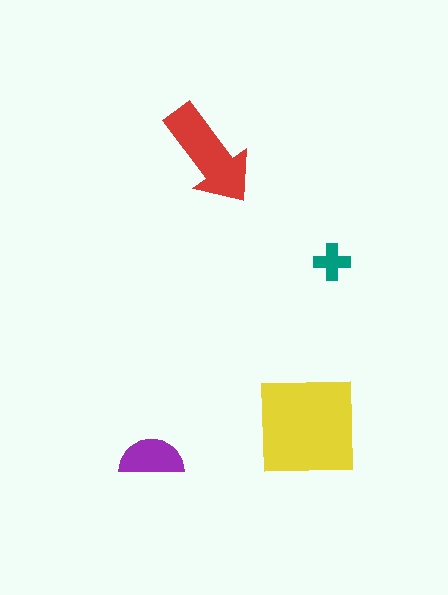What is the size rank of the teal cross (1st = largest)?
4th.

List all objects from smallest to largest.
The teal cross, the purple semicircle, the red arrow, the yellow square.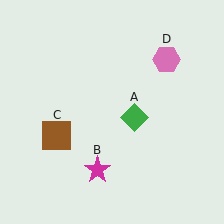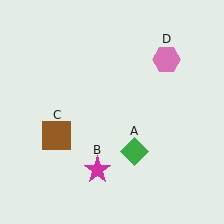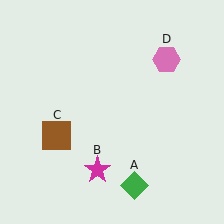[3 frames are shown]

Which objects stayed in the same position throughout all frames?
Magenta star (object B) and brown square (object C) and pink hexagon (object D) remained stationary.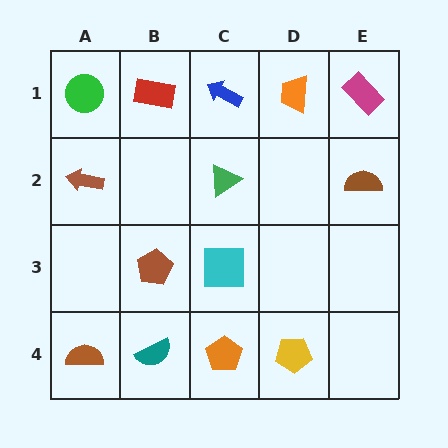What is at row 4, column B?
A teal semicircle.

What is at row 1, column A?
A green circle.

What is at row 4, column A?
A brown semicircle.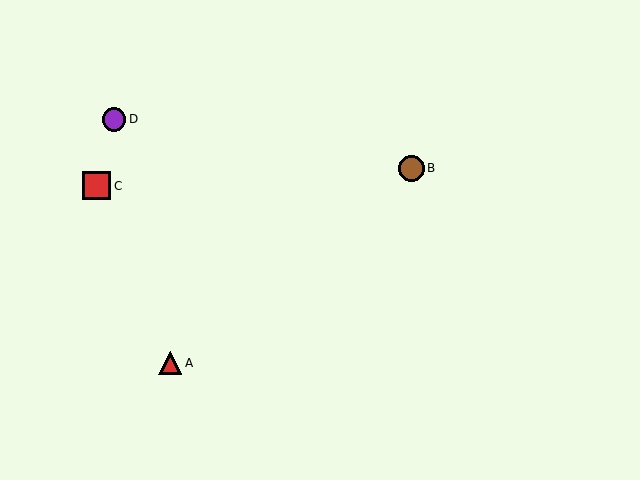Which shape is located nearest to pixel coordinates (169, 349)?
The red triangle (labeled A) at (170, 363) is nearest to that location.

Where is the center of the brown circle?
The center of the brown circle is at (411, 168).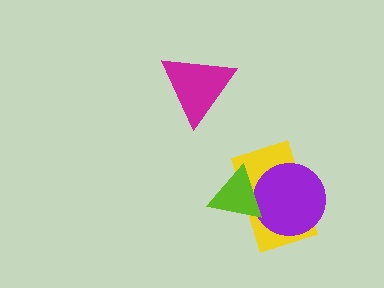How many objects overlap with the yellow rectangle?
2 objects overlap with the yellow rectangle.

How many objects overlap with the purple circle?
2 objects overlap with the purple circle.